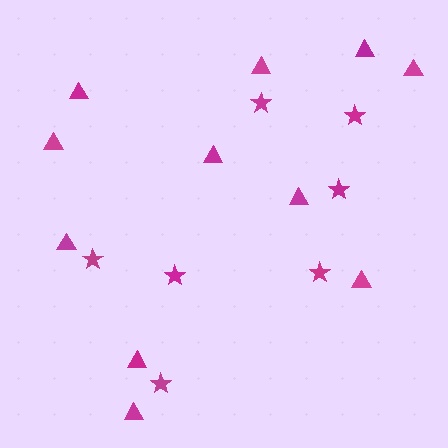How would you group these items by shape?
There are 2 groups: one group of triangles (11) and one group of stars (7).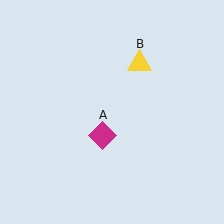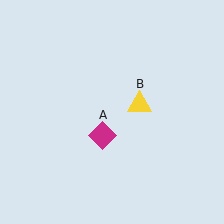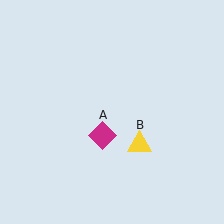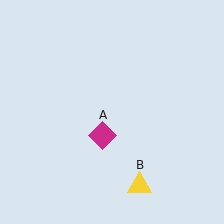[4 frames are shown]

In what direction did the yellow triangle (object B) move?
The yellow triangle (object B) moved down.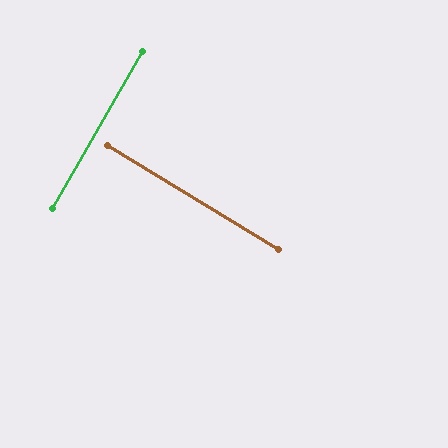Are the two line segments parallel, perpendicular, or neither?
Perpendicular — they meet at approximately 89°.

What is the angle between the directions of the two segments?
Approximately 89 degrees.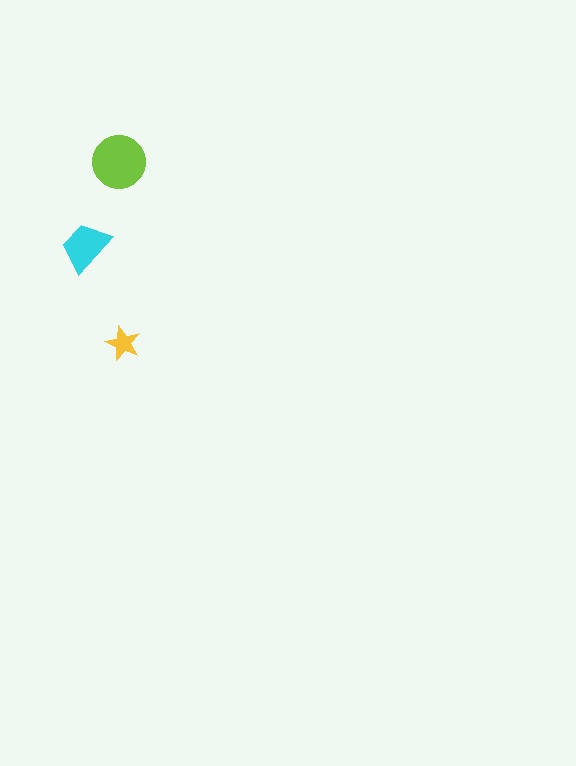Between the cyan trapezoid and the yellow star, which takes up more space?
The cyan trapezoid.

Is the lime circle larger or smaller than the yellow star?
Larger.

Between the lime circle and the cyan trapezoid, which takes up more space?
The lime circle.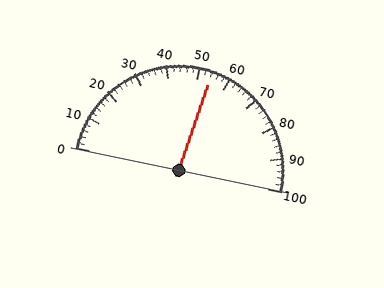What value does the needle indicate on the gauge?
The needle indicates approximately 54.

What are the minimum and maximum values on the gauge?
The gauge ranges from 0 to 100.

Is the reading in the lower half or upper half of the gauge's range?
The reading is in the upper half of the range (0 to 100).